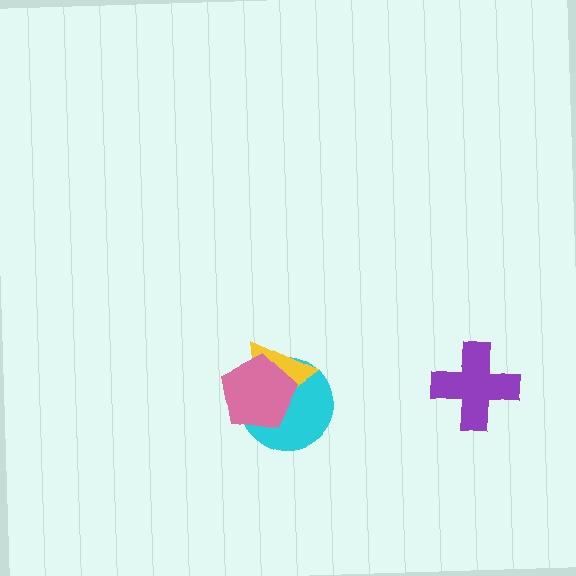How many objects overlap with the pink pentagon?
2 objects overlap with the pink pentagon.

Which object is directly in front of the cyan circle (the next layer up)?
The yellow triangle is directly in front of the cyan circle.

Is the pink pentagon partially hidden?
No, no other shape covers it.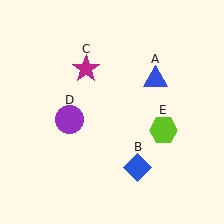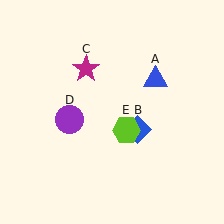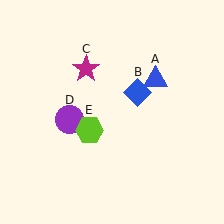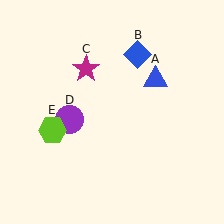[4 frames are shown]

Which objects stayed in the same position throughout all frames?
Blue triangle (object A) and magenta star (object C) and purple circle (object D) remained stationary.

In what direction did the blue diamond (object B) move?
The blue diamond (object B) moved up.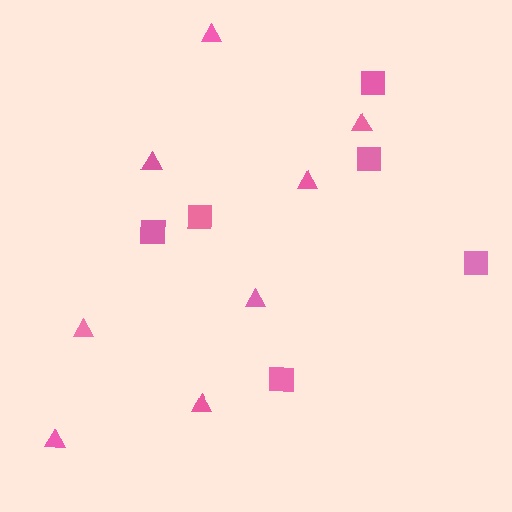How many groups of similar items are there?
There are 2 groups: one group of squares (6) and one group of triangles (8).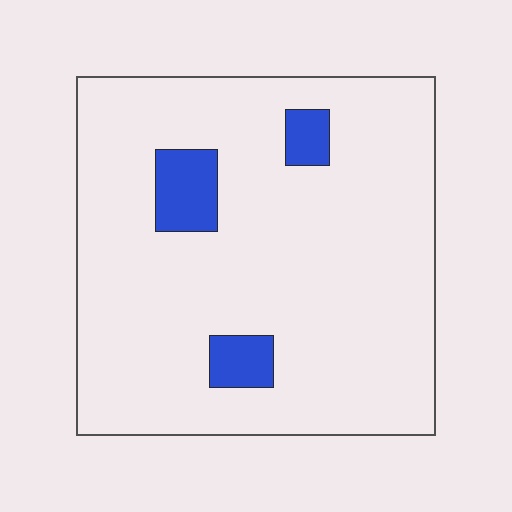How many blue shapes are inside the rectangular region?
3.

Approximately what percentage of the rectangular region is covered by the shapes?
Approximately 10%.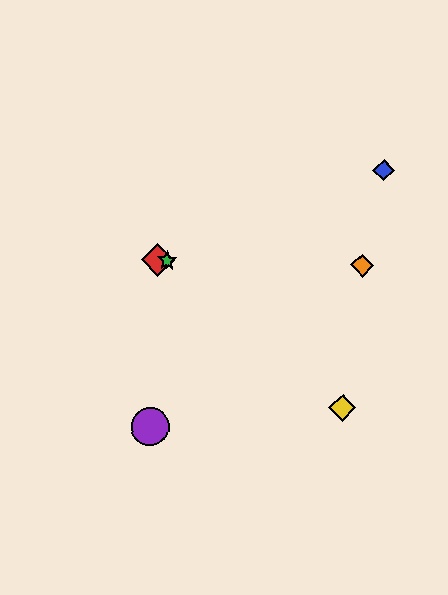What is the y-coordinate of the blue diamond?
The blue diamond is at y≈170.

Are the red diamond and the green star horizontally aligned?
Yes, both are at y≈260.